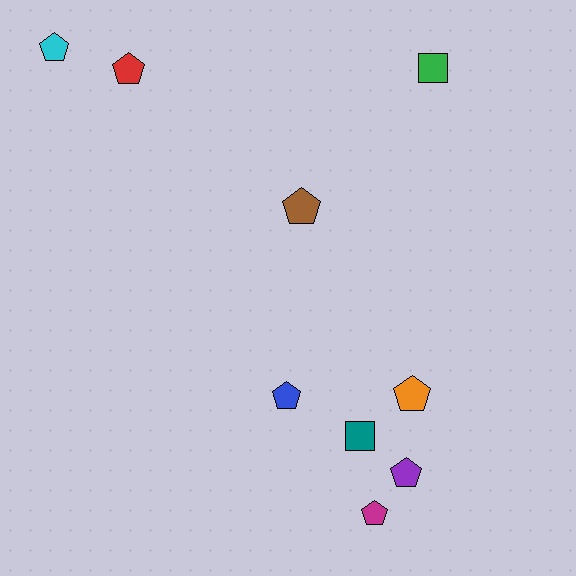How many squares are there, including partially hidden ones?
There are 2 squares.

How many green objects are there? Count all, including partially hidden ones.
There is 1 green object.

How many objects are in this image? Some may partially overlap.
There are 9 objects.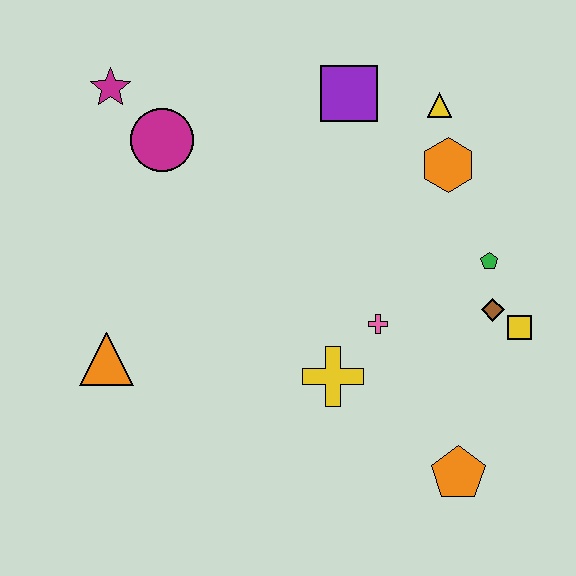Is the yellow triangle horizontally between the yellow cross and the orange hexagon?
Yes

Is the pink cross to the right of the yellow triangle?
No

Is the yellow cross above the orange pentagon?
Yes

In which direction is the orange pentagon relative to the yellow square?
The orange pentagon is below the yellow square.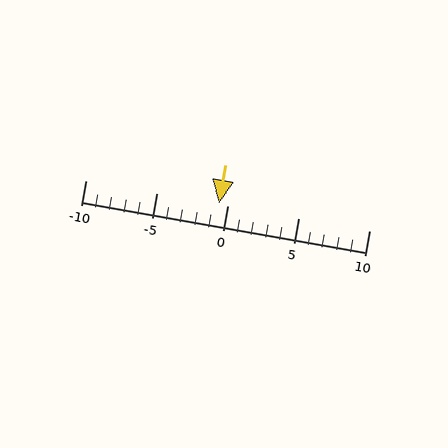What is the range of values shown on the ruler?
The ruler shows values from -10 to 10.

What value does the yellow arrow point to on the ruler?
The yellow arrow points to approximately -1.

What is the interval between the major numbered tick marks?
The major tick marks are spaced 5 units apart.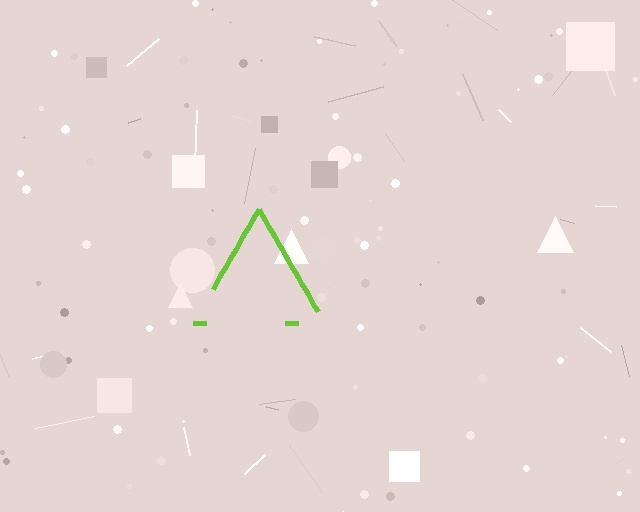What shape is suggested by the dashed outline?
The dashed outline suggests a triangle.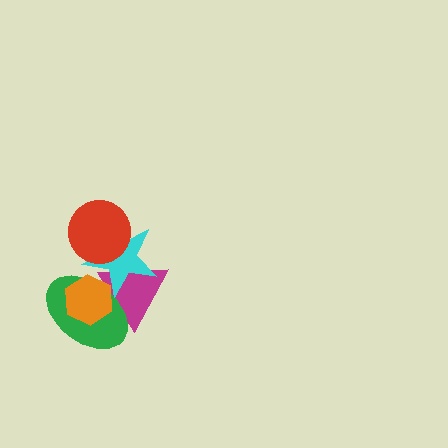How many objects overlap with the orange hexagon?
3 objects overlap with the orange hexagon.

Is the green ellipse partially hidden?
Yes, it is partially covered by another shape.